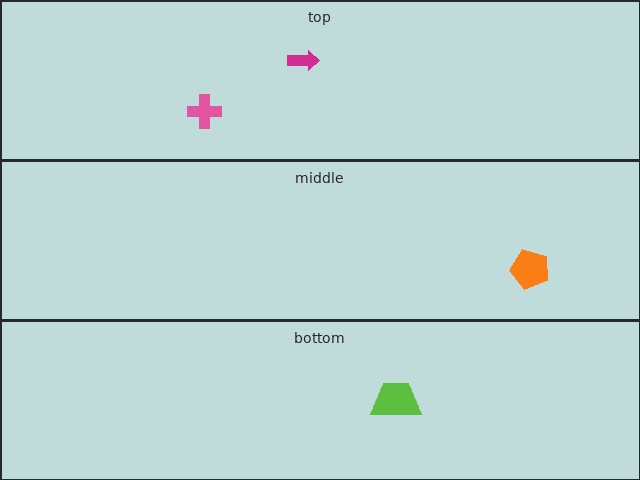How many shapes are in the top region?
2.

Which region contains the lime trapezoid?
The bottom region.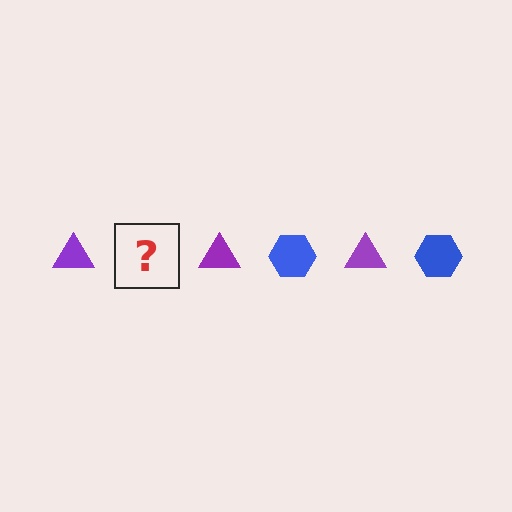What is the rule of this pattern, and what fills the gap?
The rule is that the pattern alternates between purple triangle and blue hexagon. The gap should be filled with a blue hexagon.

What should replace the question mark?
The question mark should be replaced with a blue hexagon.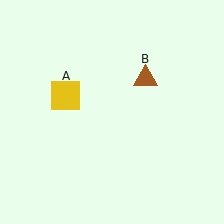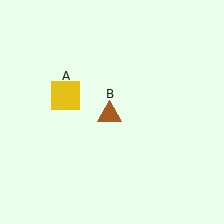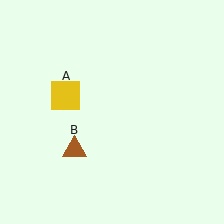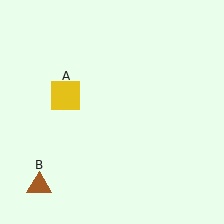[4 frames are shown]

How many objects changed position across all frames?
1 object changed position: brown triangle (object B).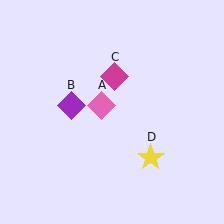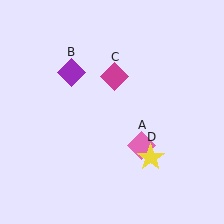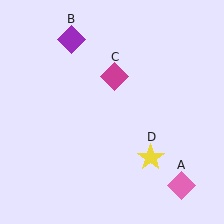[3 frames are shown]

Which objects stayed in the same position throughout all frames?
Magenta diamond (object C) and yellow star (object D) remained stationary.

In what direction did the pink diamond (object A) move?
The pink diamond (object A) moved down and to the right.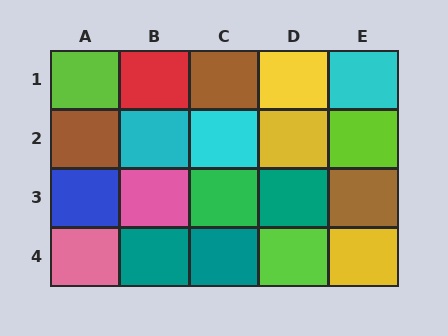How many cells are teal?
3 cells are teal.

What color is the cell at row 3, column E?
Brown.